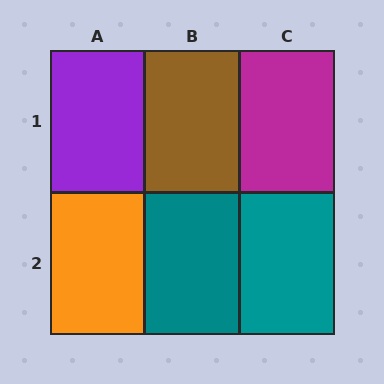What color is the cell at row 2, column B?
Teal.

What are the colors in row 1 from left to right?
Purple, brown, magenta.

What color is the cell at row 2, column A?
Orange.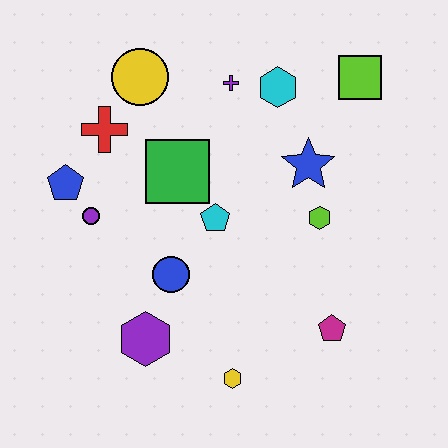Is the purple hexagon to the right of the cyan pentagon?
No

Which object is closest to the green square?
The cyan pentagon is closest to the green square.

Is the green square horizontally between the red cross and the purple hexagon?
No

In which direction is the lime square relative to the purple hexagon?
The lime square is above the purple hexagon.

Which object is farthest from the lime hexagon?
The blue pentagon is farthest from the lime hexagon.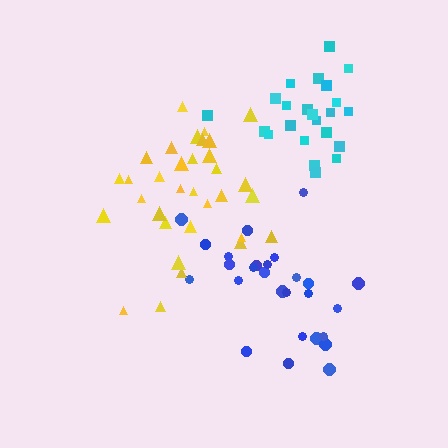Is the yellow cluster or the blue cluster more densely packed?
Yellow.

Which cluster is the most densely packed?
Yellow.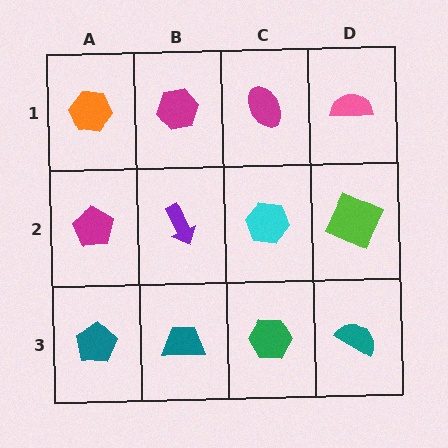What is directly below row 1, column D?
A lime square.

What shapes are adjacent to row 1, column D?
A lime square (row 2, column D), a magenta ellipse (row 1, column C).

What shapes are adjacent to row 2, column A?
An orange hexagon (row 1, column A), a teal pentagon (row 3, column A), a purple arrow (row 2, column B).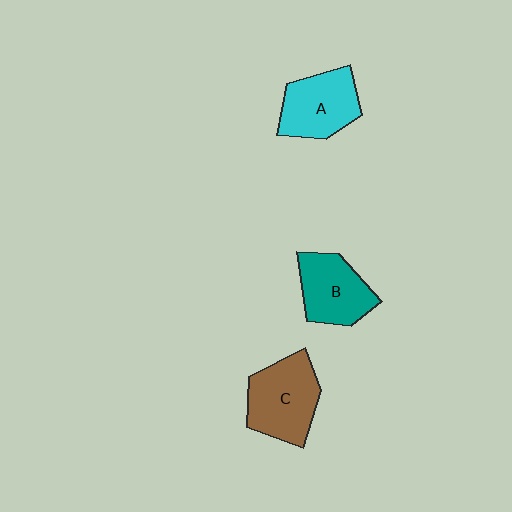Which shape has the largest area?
Shape C (brown).